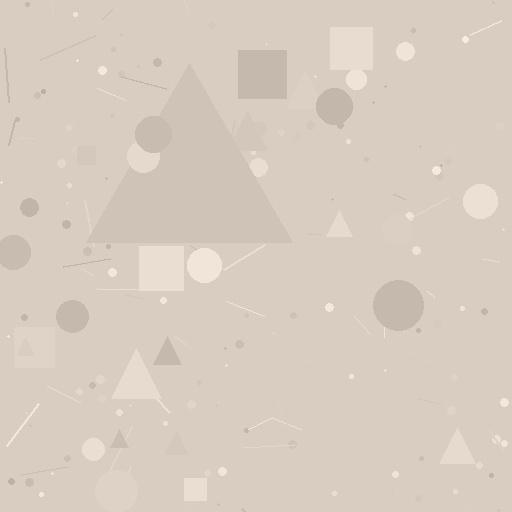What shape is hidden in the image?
A triangle is hidden in the image.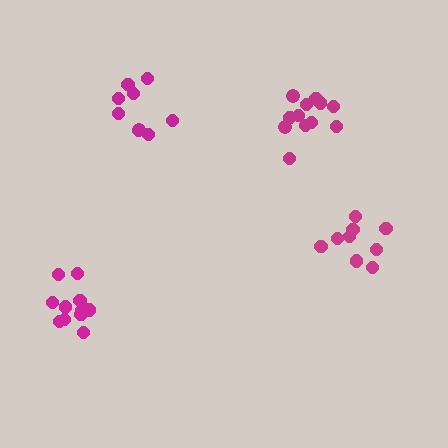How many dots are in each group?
Group 1: 12 dots, Group 2: 9 dots, Group 3: 13 dots, Group 4: 9 dots (43 total).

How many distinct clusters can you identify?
There are 4 distinct clusters.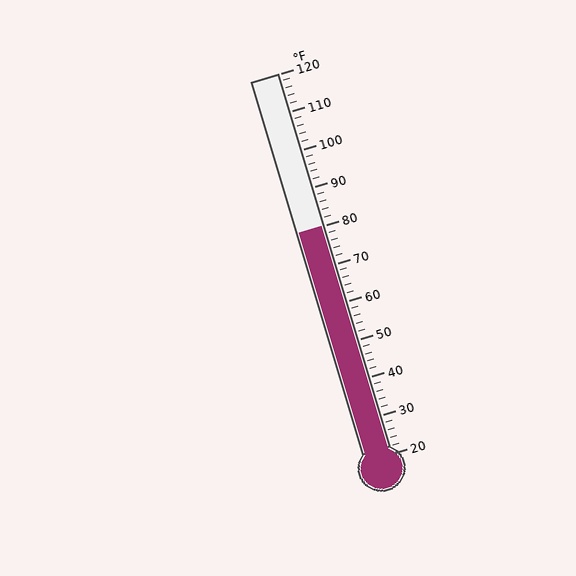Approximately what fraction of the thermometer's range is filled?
The thermometer is filled to approximately 60% of its range.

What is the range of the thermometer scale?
The thermometer scale ranges from 20°F to 120°F.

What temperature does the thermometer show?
The thermometer shows approximately 80°F.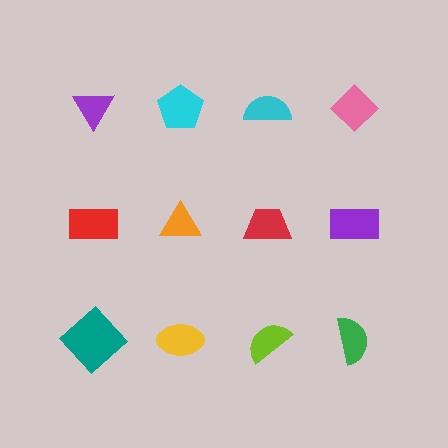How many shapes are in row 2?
4 shapes.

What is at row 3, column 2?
A yellow ellipse.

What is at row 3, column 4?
A green semicircle.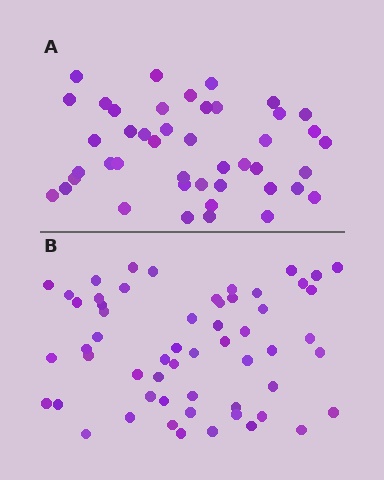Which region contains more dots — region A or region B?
Region B (the bottom region) has more dots.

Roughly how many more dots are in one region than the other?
Region B has approximately 15 more dots than region A.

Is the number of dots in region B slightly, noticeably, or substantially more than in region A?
Region B has noticeably more, but not dramatically so. The ratio is roughly 1.3 to 1.